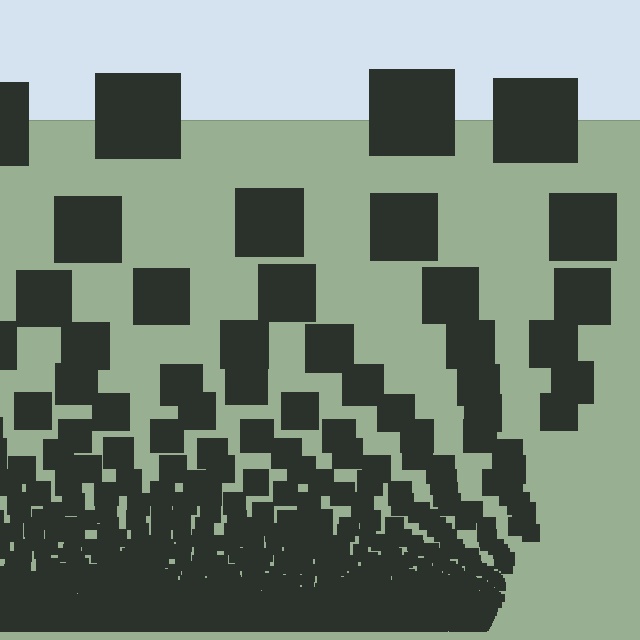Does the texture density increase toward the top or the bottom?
Density increases toward the bottom.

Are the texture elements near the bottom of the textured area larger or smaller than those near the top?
Smaller. The gradient is inverted — elements near the bottom are smaller and denser.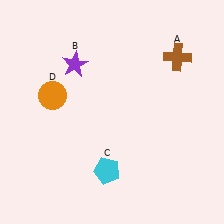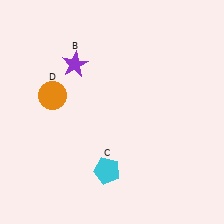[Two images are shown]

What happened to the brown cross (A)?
The brown cross (A) was removed in Image 2. It was in the top-right area of Image 1.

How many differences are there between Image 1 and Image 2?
There is 1 difference between the two images.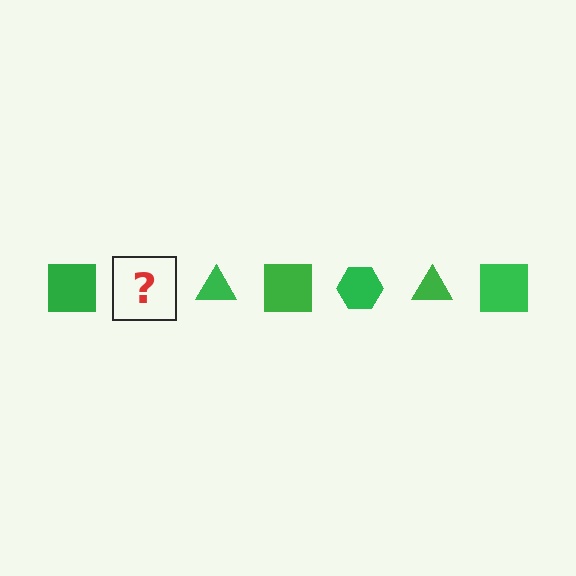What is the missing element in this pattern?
The missing element is a green hexagon.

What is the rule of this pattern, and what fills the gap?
The rule is that the pattern cycles through square, hexagon, triangle shapes in green. The gap should be filled with a green hexagon.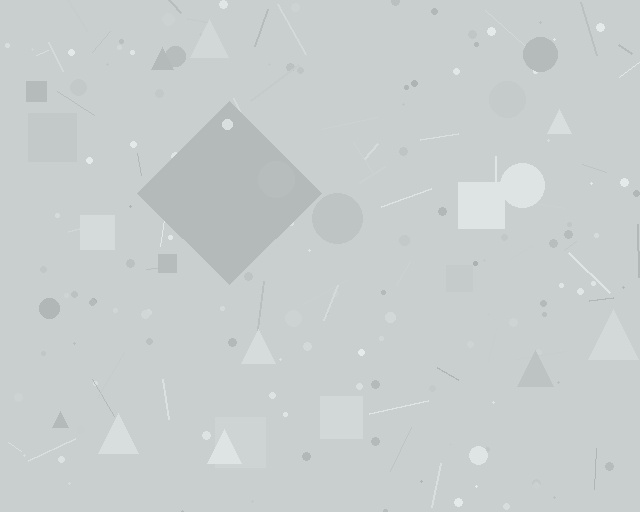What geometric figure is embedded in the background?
A diamond is embedded in the background.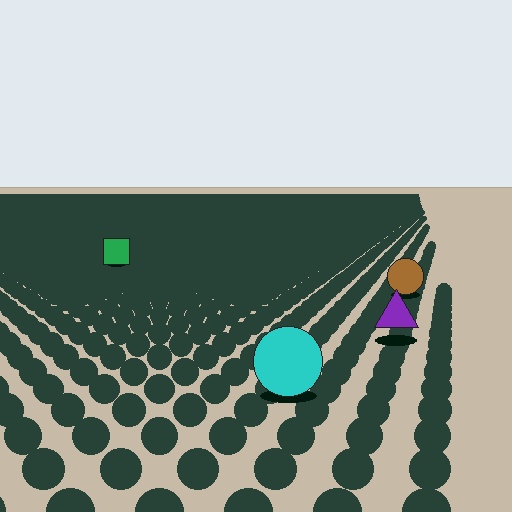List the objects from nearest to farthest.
From nearest to farthest: the cyan circle, the purple triangle, the brown circle, the green square.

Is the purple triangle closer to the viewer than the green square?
Yes. The purple triangle is closer — you can tell from the texture gradient: the ground texture is coarser near it.